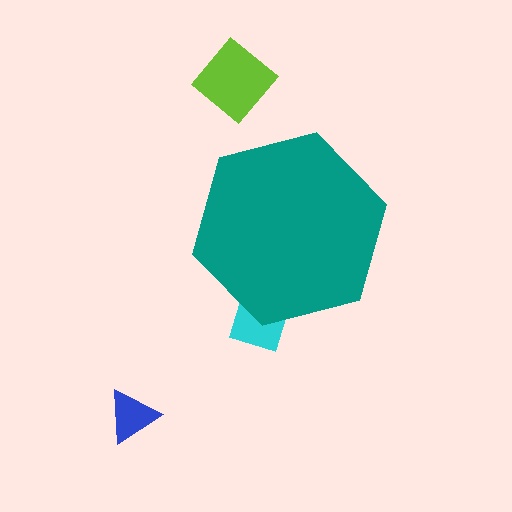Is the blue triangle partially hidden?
No, the blue triangle is fully visible.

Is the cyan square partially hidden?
Yes, the cyan square is partially hidden behind the teal hexagon.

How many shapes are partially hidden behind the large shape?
1 shape is partially hidden.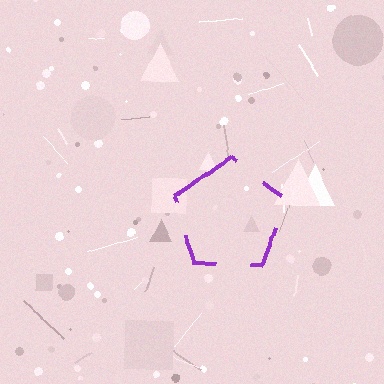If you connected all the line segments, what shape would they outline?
They would outline a pentagon.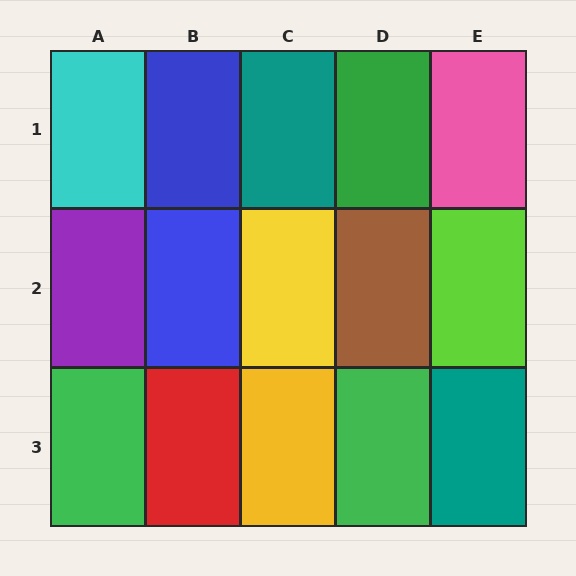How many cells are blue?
2 cells are blue.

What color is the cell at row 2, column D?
Brown.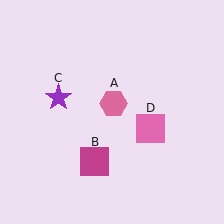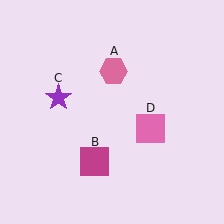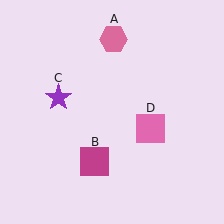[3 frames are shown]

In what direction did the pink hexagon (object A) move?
The pink hexagon (object A) moved up.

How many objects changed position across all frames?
1 object changed position: pink hexagon (object A).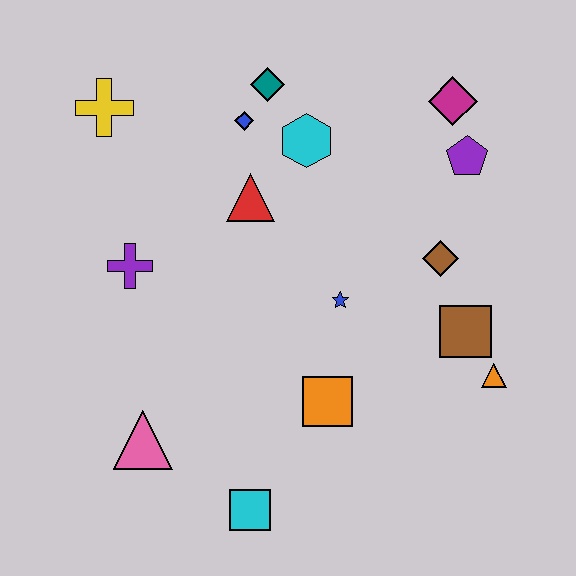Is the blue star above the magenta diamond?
No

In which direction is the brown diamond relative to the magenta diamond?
The brown diamond is below the magenta diamond.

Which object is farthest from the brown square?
The yellow cross is farthest from the brown square.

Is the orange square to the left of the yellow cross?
No